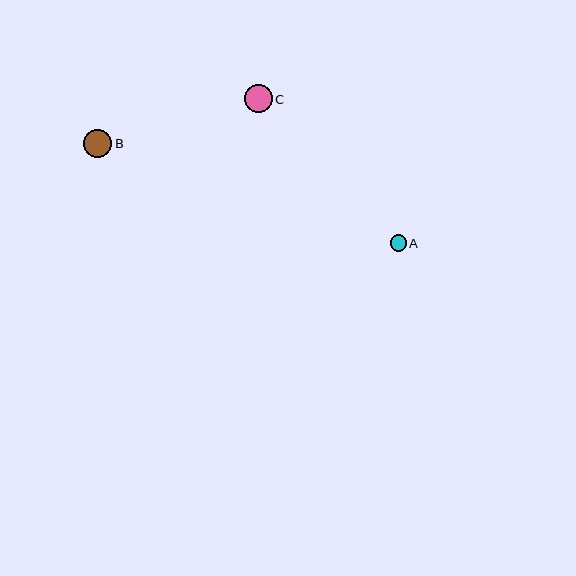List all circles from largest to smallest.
From largest to smallest: B, C, A.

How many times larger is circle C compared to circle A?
Circle C is approximately 1.7 times the size of circle A.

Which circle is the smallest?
Circle A is the smallest with a size of approximately 16 pixels.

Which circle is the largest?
Circle B is the largest with a size of approximately 28 pixels.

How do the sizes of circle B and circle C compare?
Circle B and circle C are approximately the same size.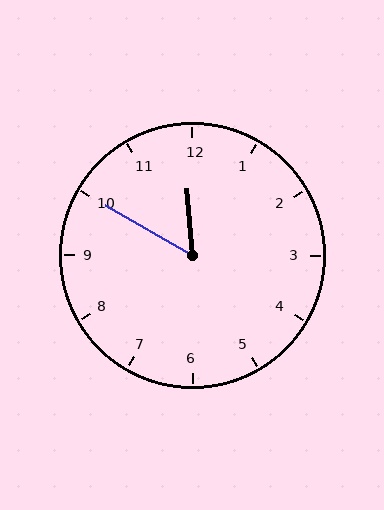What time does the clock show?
11:50.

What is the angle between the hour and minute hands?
Approximately 55 degrees.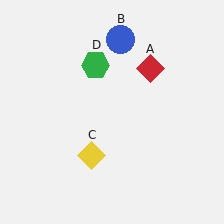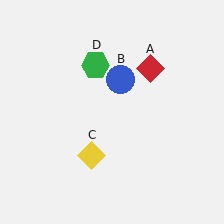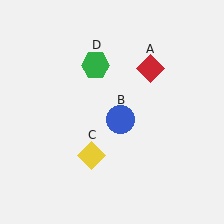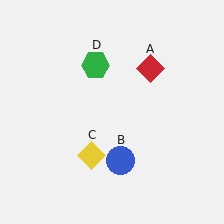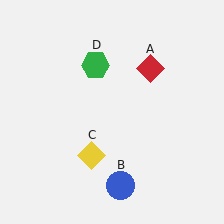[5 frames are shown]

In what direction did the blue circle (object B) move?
The blue circle (object B) moved down.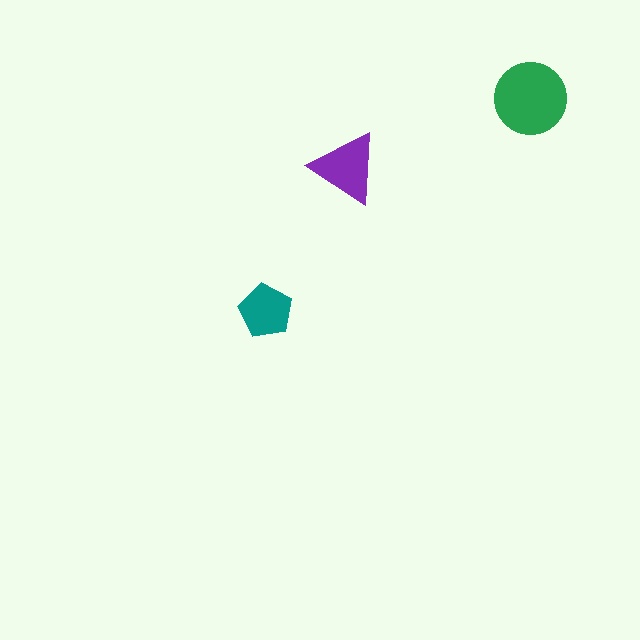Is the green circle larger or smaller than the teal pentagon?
Larger.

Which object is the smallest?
The teal pentagon.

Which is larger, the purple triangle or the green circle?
The green circle.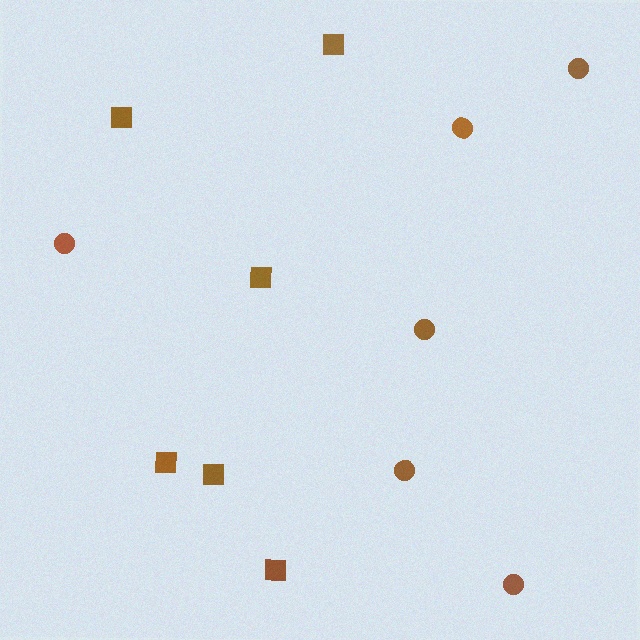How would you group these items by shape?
There are 2 groups: one group of circles (6) and one group of squares (6).